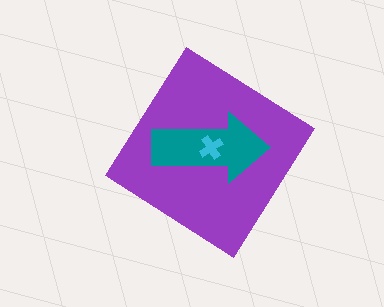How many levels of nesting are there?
3.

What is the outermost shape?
The purple diamond.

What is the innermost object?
The cyan cross.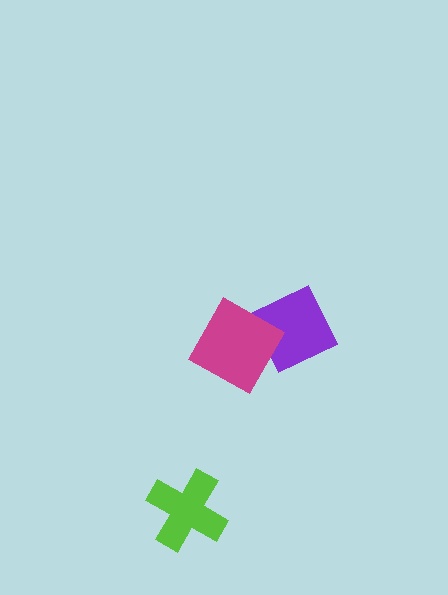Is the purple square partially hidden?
Yes, it is partially covered by another shape.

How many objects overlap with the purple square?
1 object overlaps with the purple square.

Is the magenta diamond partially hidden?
No, no other shape covers it.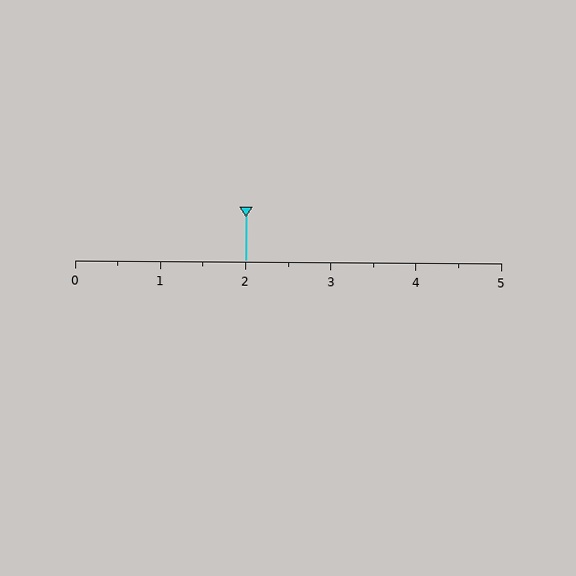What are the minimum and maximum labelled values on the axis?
The axis runs from 0 to 5.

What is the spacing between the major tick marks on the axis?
The major ticks are spaced 1 apart.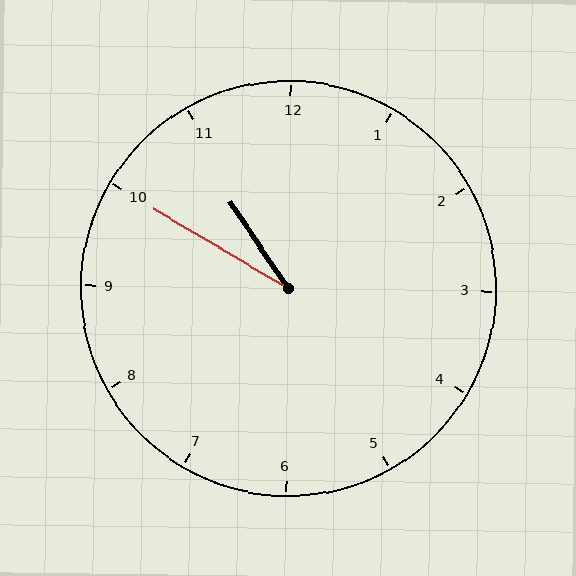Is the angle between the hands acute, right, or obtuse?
It is acute.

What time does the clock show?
10:50.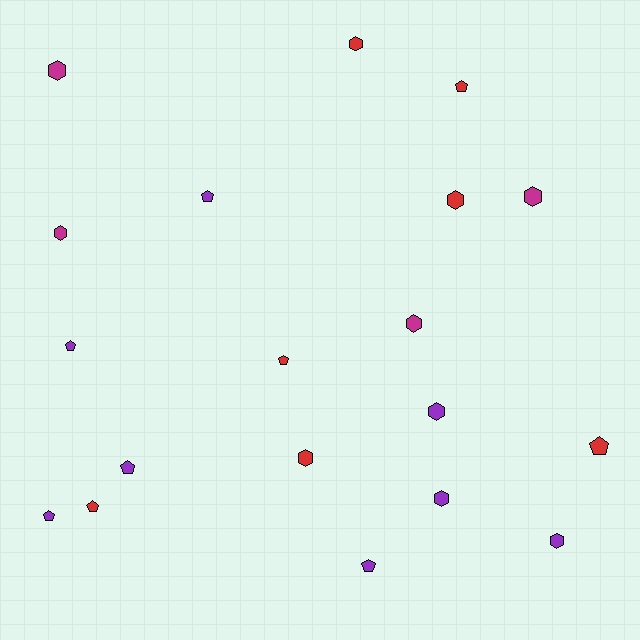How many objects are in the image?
There are 19 objects.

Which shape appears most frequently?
Hexagon, with 10 objects.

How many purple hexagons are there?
There are 3 purple hexagons.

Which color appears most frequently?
Purple, with 8 objects.